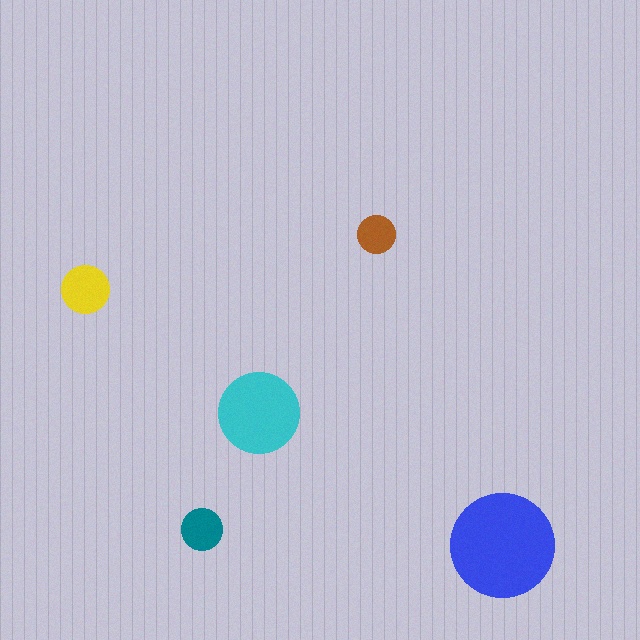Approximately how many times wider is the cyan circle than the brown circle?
About 2 times wider.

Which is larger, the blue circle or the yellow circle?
The blue one.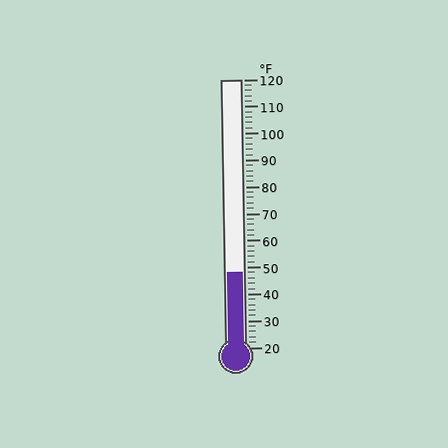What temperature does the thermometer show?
The thermometer shows approximately 48°F.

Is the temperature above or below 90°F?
The temperature is below 90°F.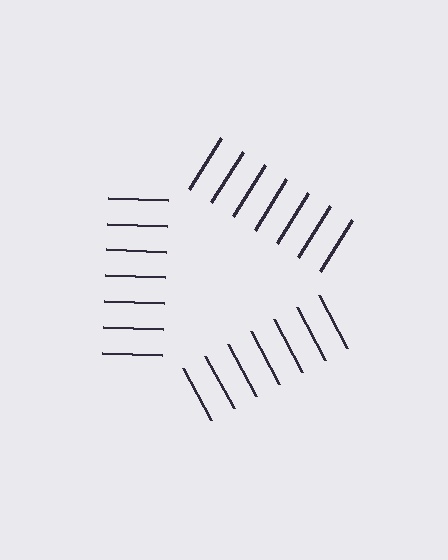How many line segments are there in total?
21 — 7 along each of the 3 edges.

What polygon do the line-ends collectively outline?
An illusory triangle — the line segments terminate on its edges but no continuous stroke is drawn.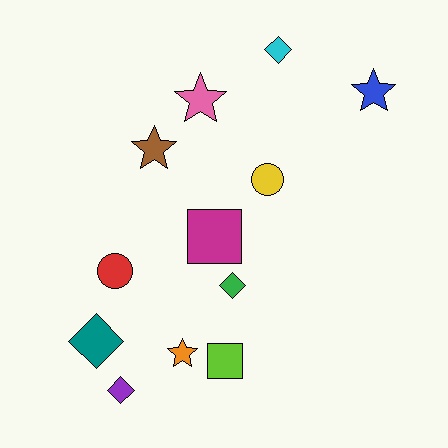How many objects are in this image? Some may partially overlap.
There are 12 objects.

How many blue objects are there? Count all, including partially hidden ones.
There is 1 blue object.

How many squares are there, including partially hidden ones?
There are 2 squares.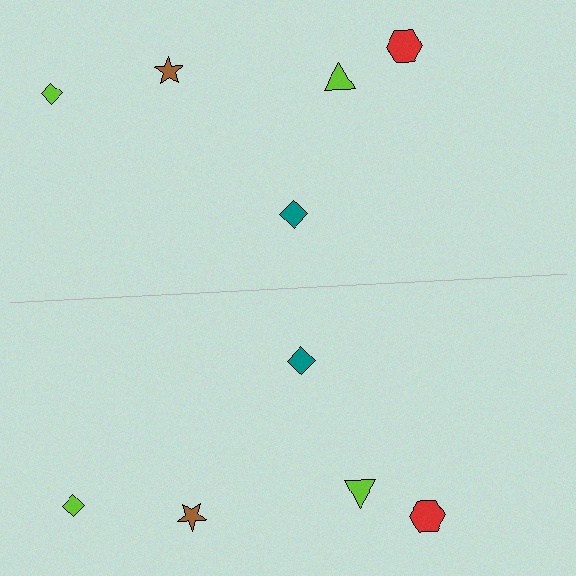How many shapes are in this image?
There are 10 shapes in this image.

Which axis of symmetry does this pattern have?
The pattern has a horizontal axis of symmetry running through the center of the image.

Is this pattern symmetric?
Yes, this pattern has bilateral (reflection) symmetry.